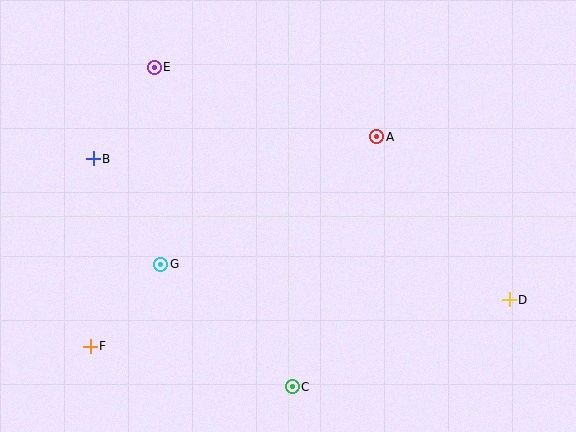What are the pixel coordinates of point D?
Point D is at (509, 300).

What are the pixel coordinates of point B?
Point B is at (93, 159).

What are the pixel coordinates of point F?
Point F is at (90, 347).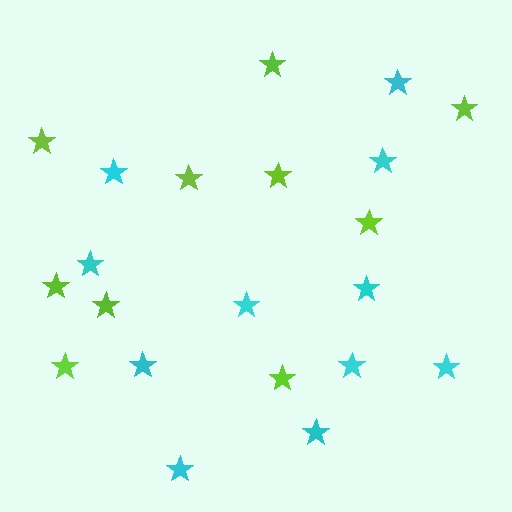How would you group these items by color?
There are 2 groups: one group of lime stars (10) and one group of cyan stars (11).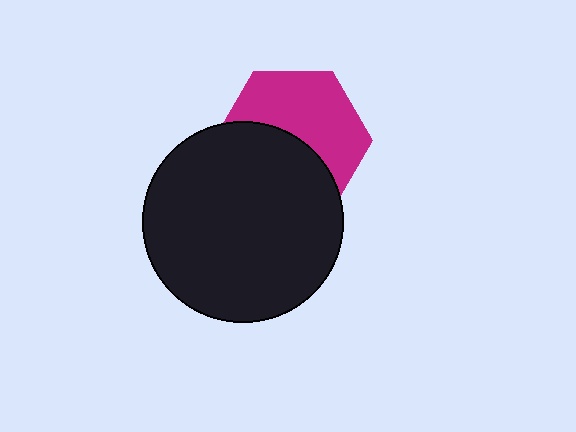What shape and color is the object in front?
The object in front is a black circle.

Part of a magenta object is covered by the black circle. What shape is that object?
It is a hexagon.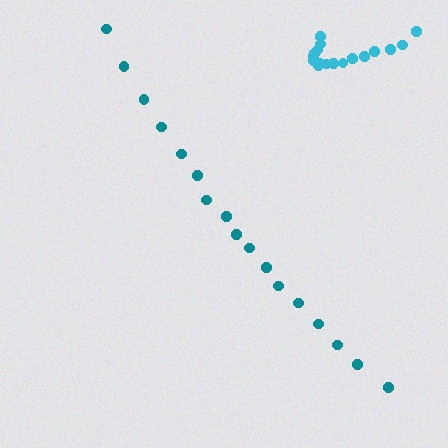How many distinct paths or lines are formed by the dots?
There are 2 distinct paths.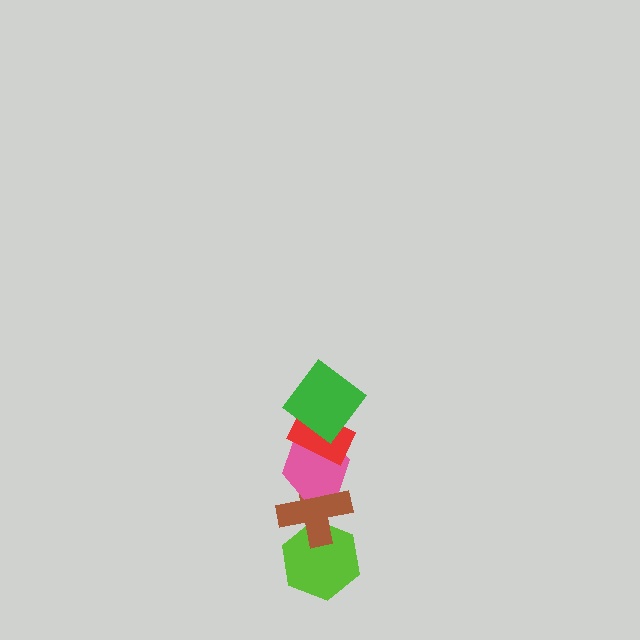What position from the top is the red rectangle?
The red rectangle is 2nd from the top.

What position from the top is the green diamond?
The green diamond is 1st from the top.